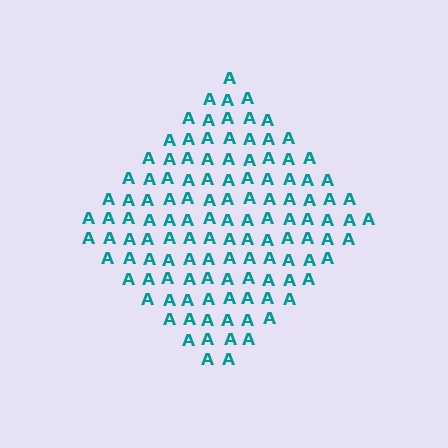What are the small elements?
The small elements are letter A's.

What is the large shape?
The large shape is a diamond.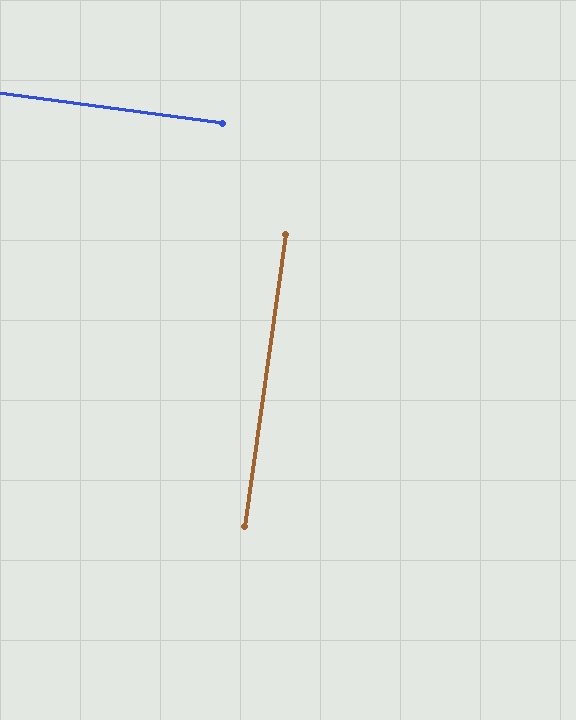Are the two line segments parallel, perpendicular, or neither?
Perpendicular — they meet at approximately 90°.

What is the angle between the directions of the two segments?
Approximately 90 degrees.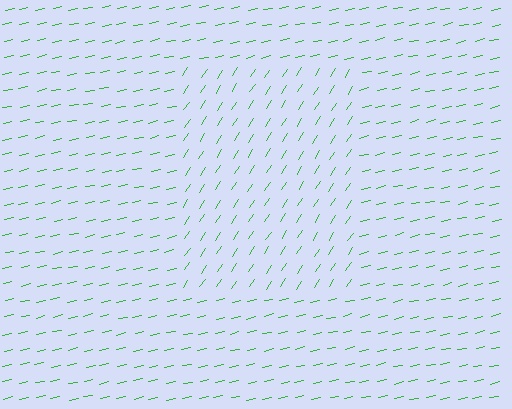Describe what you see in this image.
The image is filled with small green line segments. A rectangle region in the image has lines oriented differently from the surrounding lines, creating a visible texture boundary.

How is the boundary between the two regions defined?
The boundary is defined purely by a change in line orientation (approximately 45 degrees difference). All lines are the same color and thickness.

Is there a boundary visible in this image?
Yes, there is a texture boundary formed by a change in line orientation.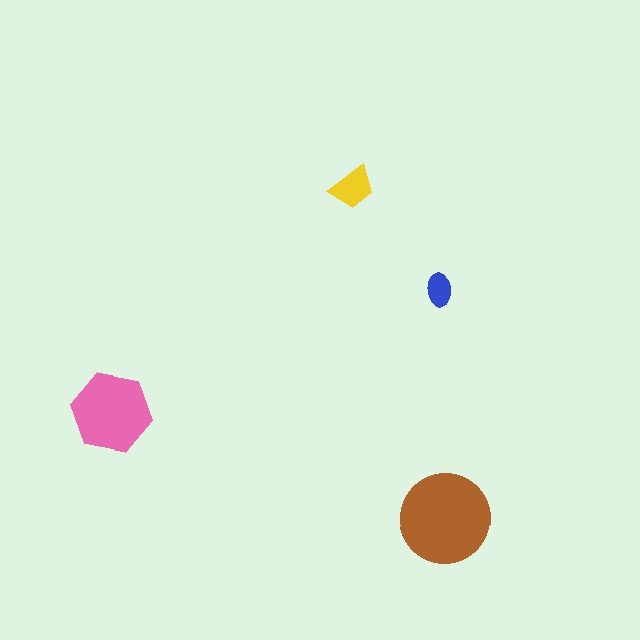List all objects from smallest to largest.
The blue ellipse, the yellow trapezoid, the pink hexagon, the brown circle.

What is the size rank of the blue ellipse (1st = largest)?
4th.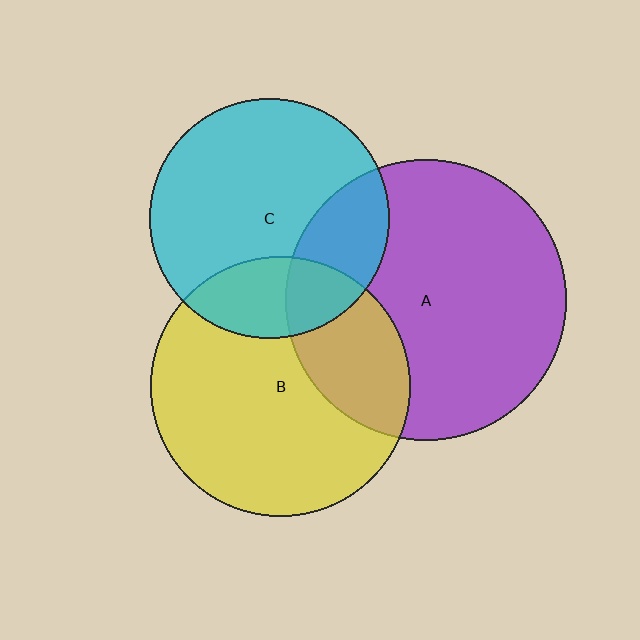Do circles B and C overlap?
Yes.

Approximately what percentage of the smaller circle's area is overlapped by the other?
Approximately 25%.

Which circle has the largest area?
Circle A (purple).